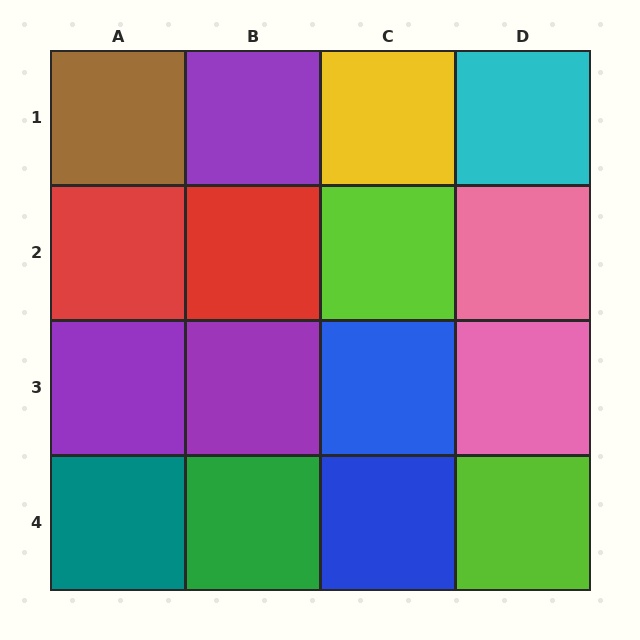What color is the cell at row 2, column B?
Red.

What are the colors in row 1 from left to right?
Brown, purple, yellow, cyan.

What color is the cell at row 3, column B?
Purple.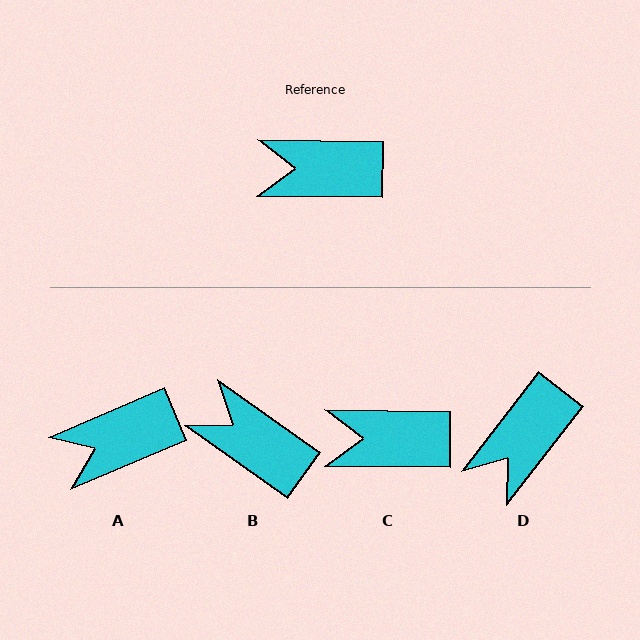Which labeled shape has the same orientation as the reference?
C.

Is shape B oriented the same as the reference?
No, it is off by about 35 degrees.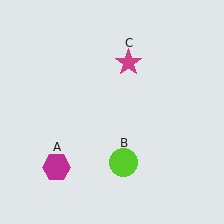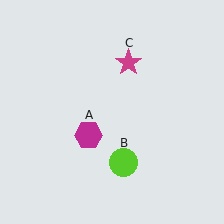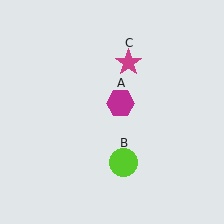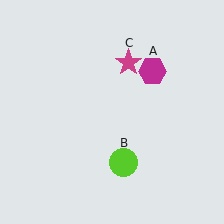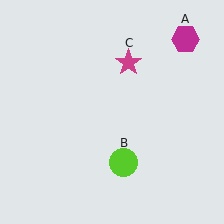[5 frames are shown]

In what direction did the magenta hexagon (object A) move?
The magenta hexagon (object A) moved up and to the right.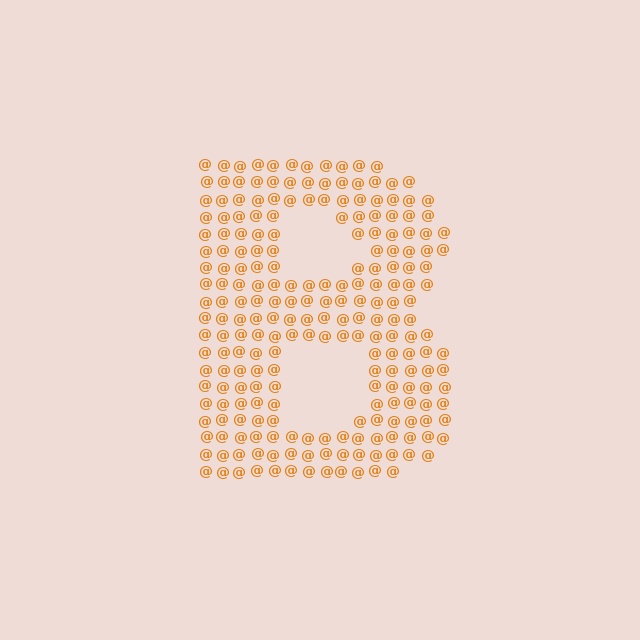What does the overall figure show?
The overall figure shows the letter B.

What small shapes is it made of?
It is made of small at signs.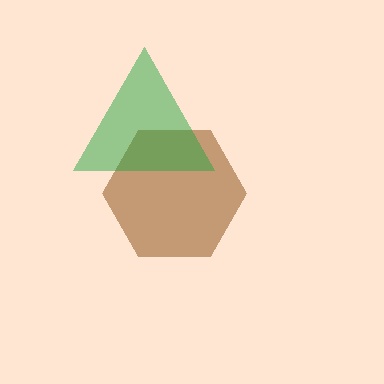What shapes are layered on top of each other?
The layered shapes are: a brown hexagon, a green triangle.